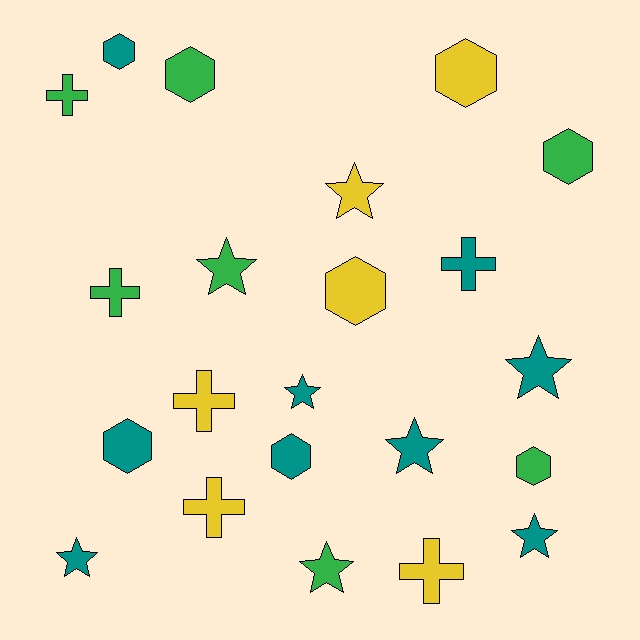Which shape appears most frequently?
Hexagon, with 8 objects.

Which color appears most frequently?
Teal, with 9 objects.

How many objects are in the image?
There are 22 objects.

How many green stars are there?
There are 2 green stars.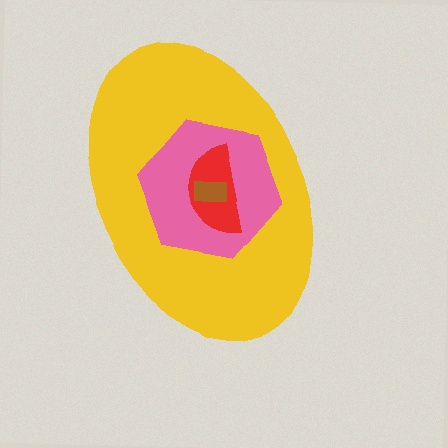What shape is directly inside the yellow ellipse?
The pink hexagon.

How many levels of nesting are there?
4.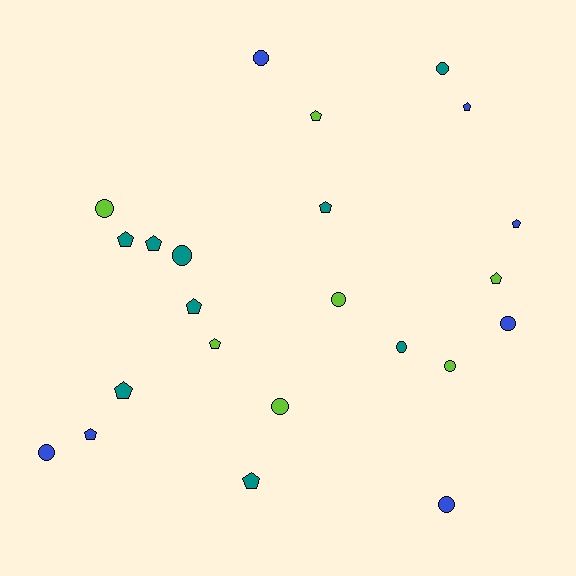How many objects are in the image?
There are 23 objects.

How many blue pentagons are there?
There are 3 blue pentagons.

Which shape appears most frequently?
Pentagon, with 12 objects.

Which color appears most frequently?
Teal, with 9 objects.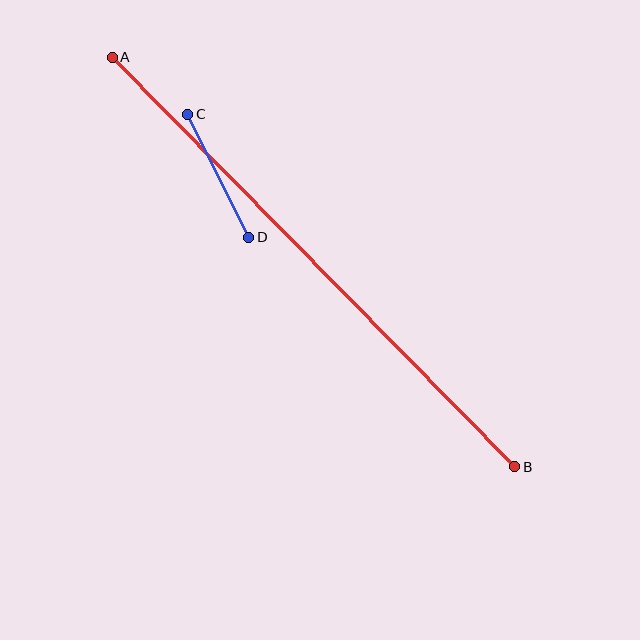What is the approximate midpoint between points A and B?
The midpoint is at approximately (313, 262) pixels.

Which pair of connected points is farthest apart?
Points A and B are farthest apart.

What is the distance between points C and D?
The distance is approximately 137 pixels.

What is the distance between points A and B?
The distance is approximately 574 pixels.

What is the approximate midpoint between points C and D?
The midpoint is at approximately (218, 176) pixels.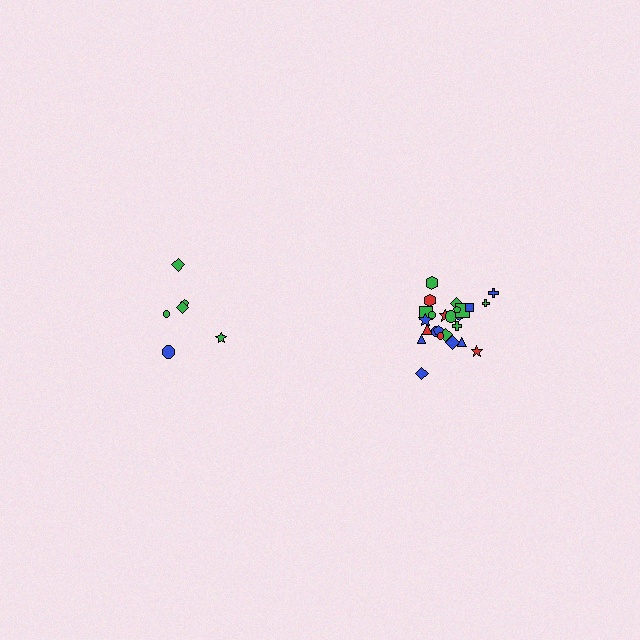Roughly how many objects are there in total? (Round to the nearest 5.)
Roughly 30 objects in total.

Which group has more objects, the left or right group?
The right group.